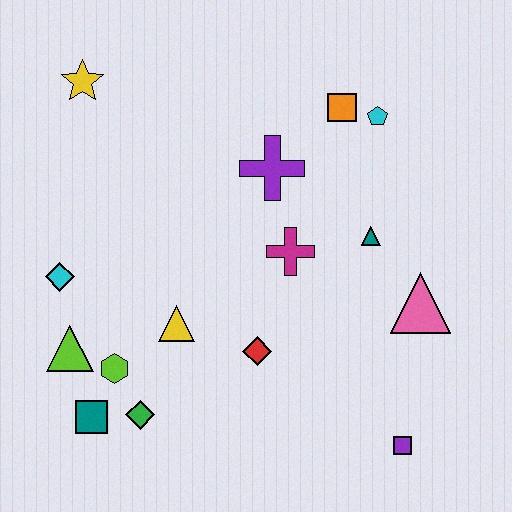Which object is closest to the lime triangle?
The lime hexagon is closest to the lime triangle.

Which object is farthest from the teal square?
The cyan pentagon is farthest from the teal square.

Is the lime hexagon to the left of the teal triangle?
Yes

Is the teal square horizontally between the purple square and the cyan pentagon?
No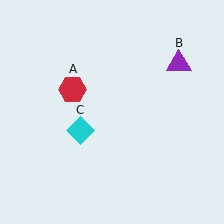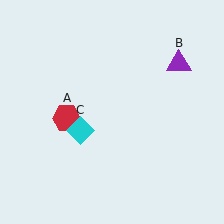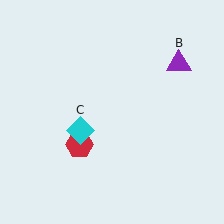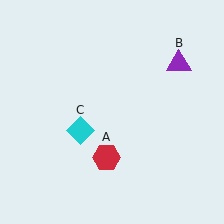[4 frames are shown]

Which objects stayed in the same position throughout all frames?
Purple triangle (object B) and cyan diamond (object C) remained stationary.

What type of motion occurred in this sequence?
The red hexagon (object A) rotated counterclockwise around the center of the scene.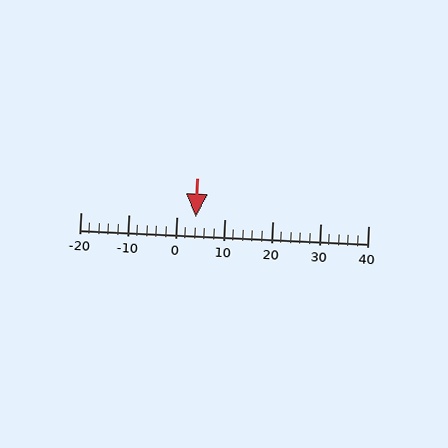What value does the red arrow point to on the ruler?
The red arrow points to approximately 4.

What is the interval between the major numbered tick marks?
The major tick marks are spaced 10 units apart.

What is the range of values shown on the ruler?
The ruler shows values from -20 to 40.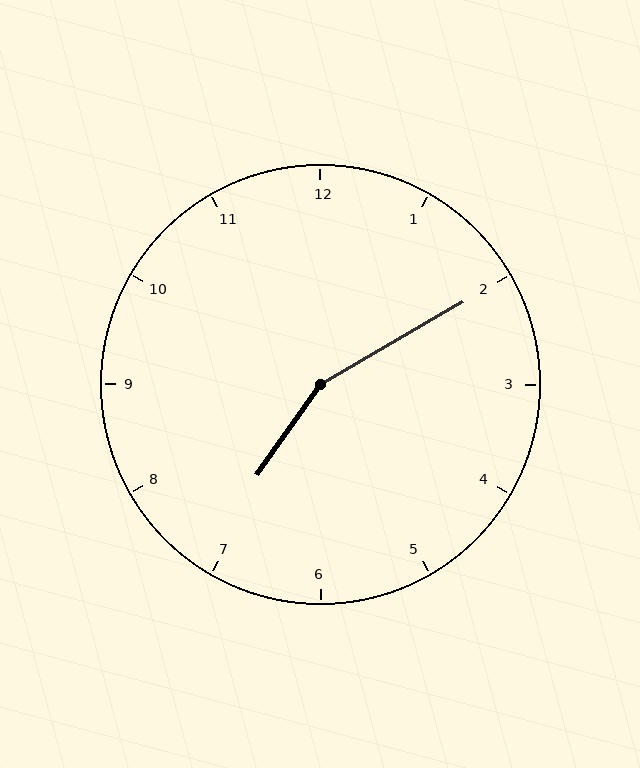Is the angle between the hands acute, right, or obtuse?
It is obtuse.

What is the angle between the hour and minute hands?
Approximately 155 degrees.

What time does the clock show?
7:10.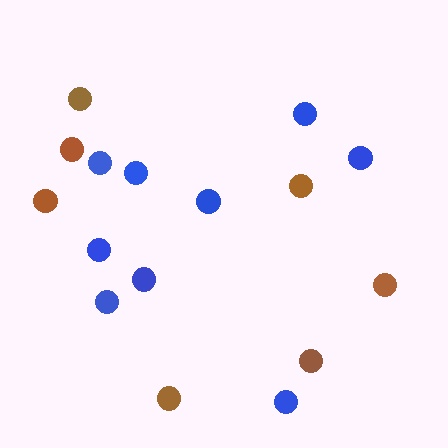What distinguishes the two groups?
There are 2 groups: one group of brown circles (7) and one group of blue circles (9).